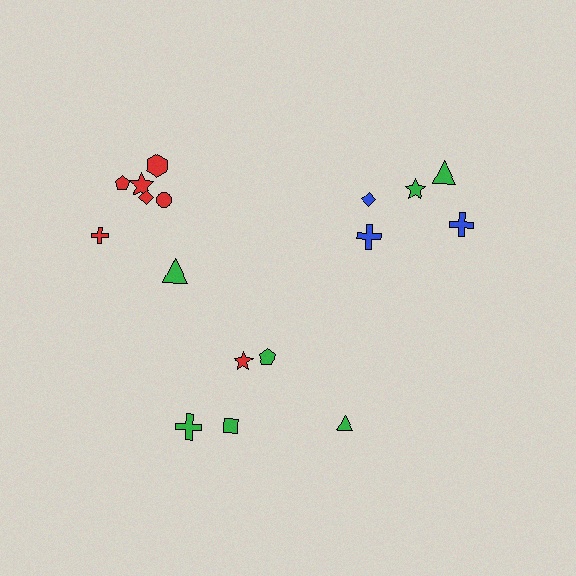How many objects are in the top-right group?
There are 5 objects.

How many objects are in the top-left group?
There are 7 objects.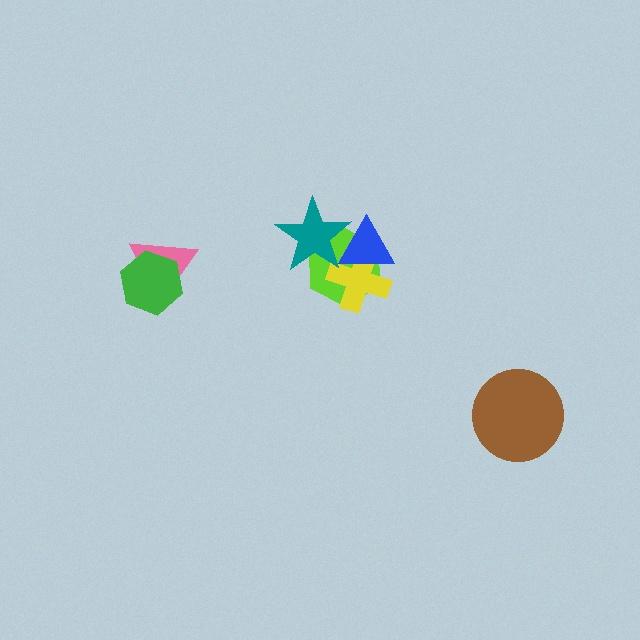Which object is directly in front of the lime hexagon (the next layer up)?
The yellow cross is directly in front of the lime hexagon.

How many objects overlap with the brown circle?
0 objects overlap with the brown circle.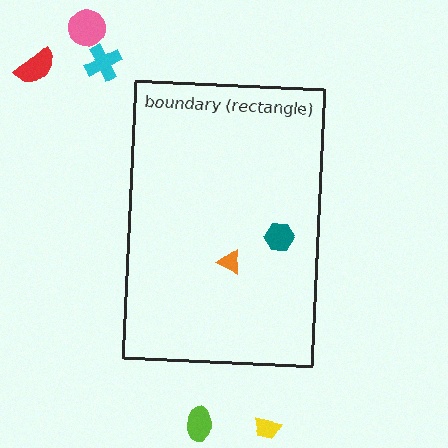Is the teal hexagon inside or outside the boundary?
Inside.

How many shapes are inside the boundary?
2 inside, 5 outside.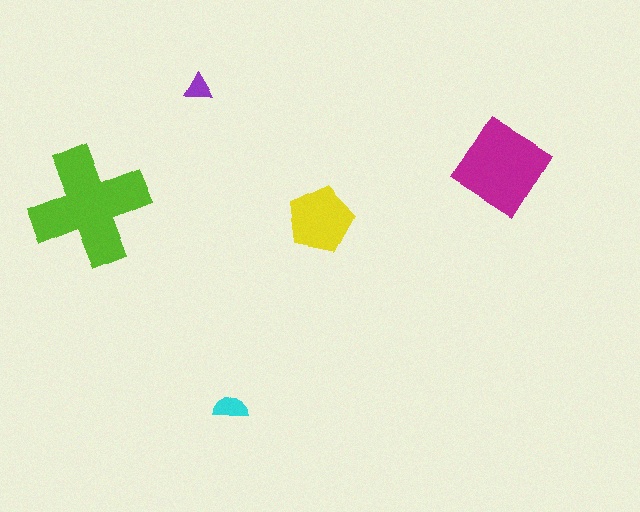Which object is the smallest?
The purple triangle.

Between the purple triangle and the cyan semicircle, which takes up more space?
The cyan semicircle.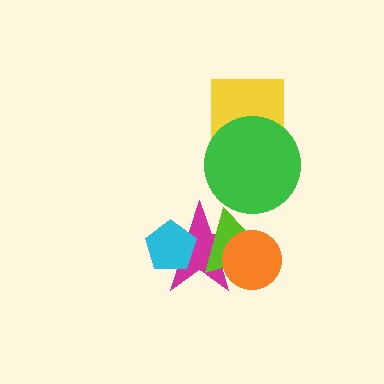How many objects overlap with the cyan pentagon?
1 object overlaps with the cyan pentagon.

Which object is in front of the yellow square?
The green circle is in front of the yellow square.